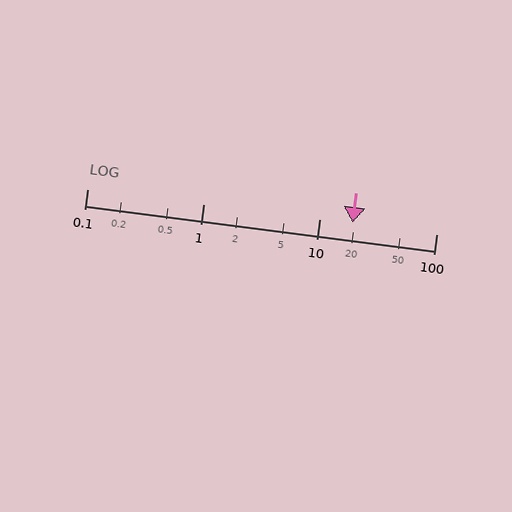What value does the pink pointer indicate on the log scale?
The pointer indicates approximately 19.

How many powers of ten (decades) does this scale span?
The scale spans 3 decades, from 0.1 to 100.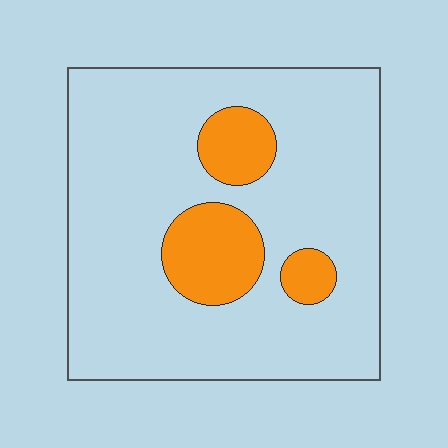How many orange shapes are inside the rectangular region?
3.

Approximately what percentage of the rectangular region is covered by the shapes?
Approximately 15%.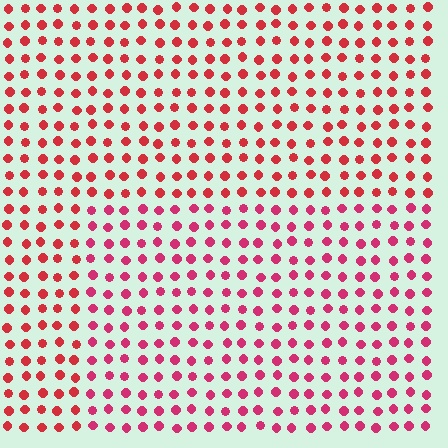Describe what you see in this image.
The image is filled with small red elements in a uniform arrangement. A rectangle-shaped region is visible where the elements are tinted to a slightly different hue, forming a subtle color boundary.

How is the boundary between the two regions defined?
The boundary is defined purely by a slight shift in hue (about 20 degrees). Spacing, size, and orientation are identical on both sides.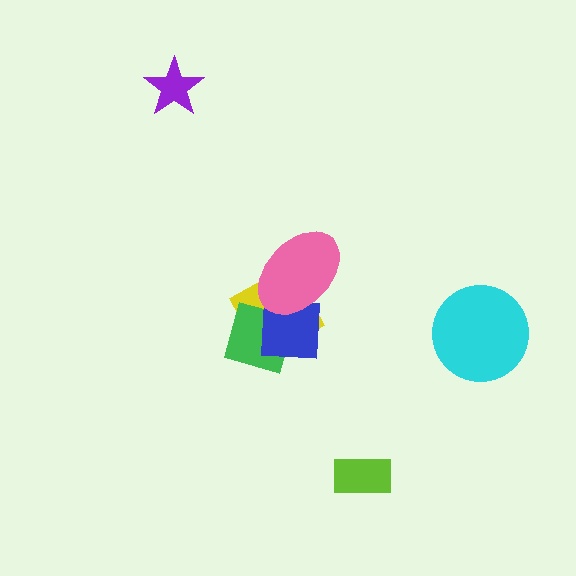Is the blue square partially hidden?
Yes, it is partially covered by another shape.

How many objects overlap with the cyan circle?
0 objects overlap with the cyan circle.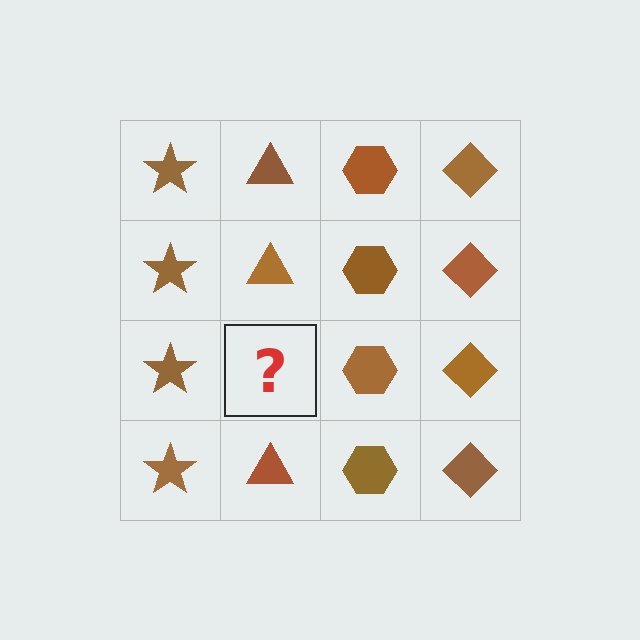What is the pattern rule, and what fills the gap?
The rule is that each column has a consistent shape. The gap should be filled with a brown triangle.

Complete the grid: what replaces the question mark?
The question mark should be replaced with a brown triangle.